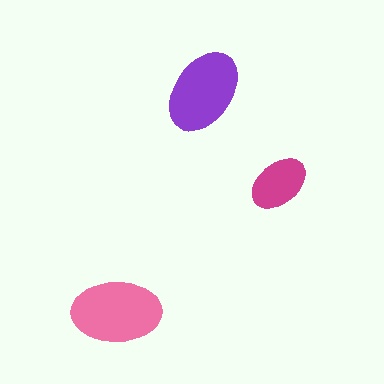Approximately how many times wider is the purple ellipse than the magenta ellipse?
About 1.5 times wider.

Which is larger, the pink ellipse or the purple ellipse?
The pink one.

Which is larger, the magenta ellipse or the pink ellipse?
The pink one.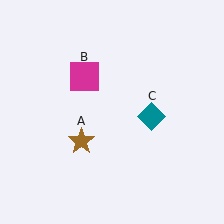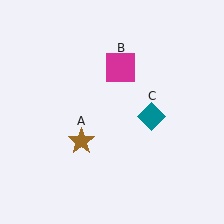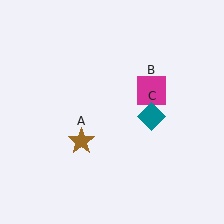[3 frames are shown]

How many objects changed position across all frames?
1 object changed position: magenta square (object B).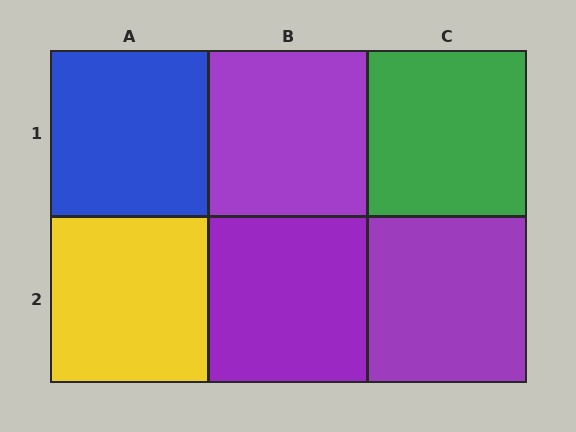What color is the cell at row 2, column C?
Purple.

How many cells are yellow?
1 cell is yellow.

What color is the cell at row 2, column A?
Yellow.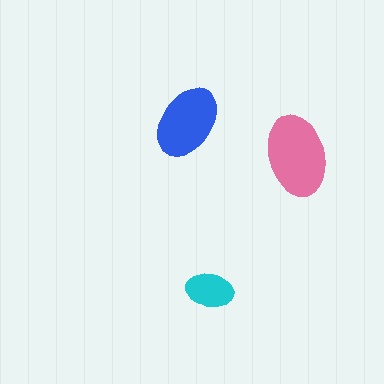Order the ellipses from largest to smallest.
the pink one, the blue one, the cyan one.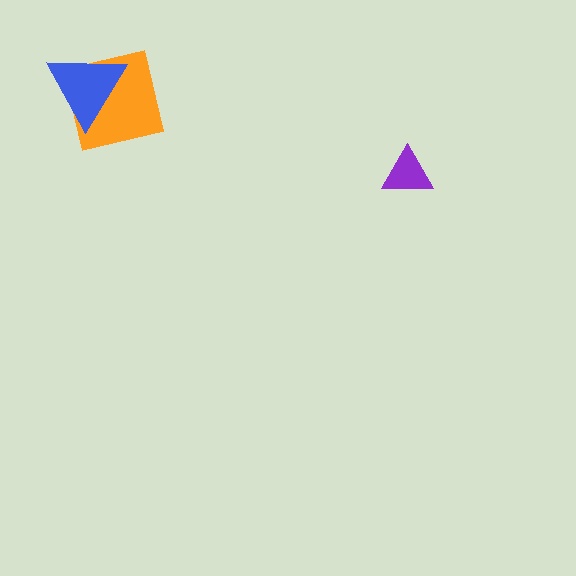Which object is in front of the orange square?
The blue triangle is in front of the orange square.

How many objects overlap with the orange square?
1 object overlaps with the orange square.